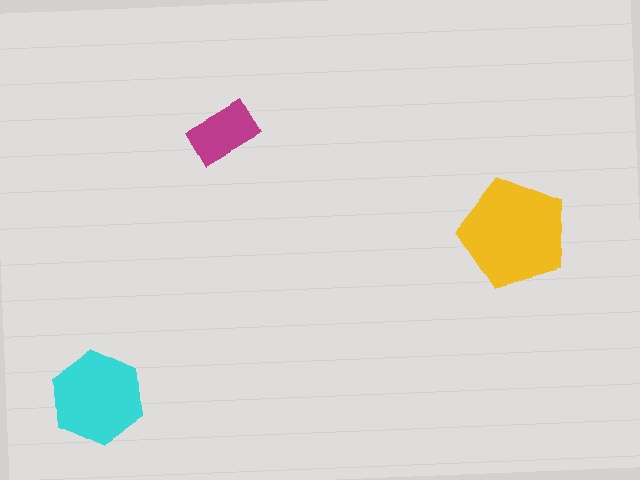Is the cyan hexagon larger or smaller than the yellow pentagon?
Smaller.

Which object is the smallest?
The magenta rectangle.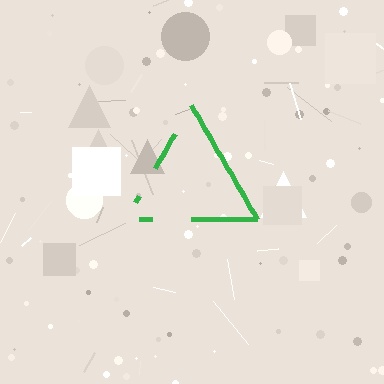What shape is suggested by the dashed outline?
The dashed outline suggests a triangle.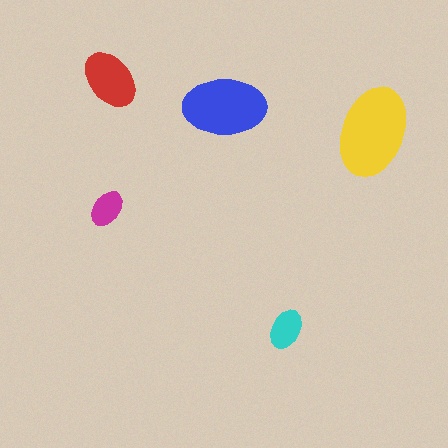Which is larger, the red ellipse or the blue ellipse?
The blue one.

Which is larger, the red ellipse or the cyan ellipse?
The red one.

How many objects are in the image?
There are 5 objects in the image.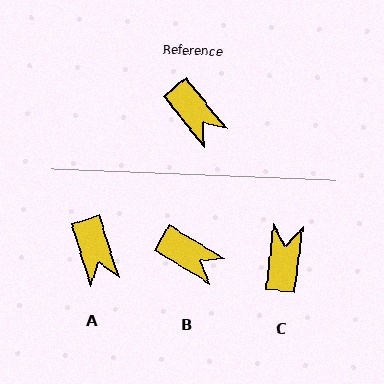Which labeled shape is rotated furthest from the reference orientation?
C, about 134 degrees away.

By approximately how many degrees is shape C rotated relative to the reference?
Approximately 134 degrees counter-clockwise.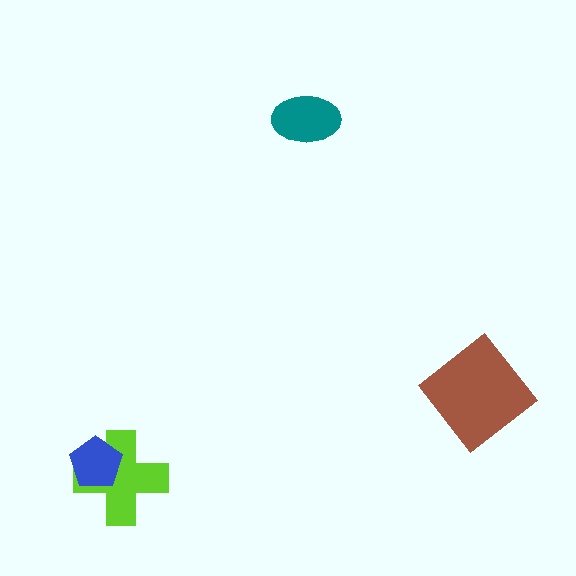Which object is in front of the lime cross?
The blue pentagon is in front of the lime cross.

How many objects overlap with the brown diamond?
0 objects overlap with the brown diamond.